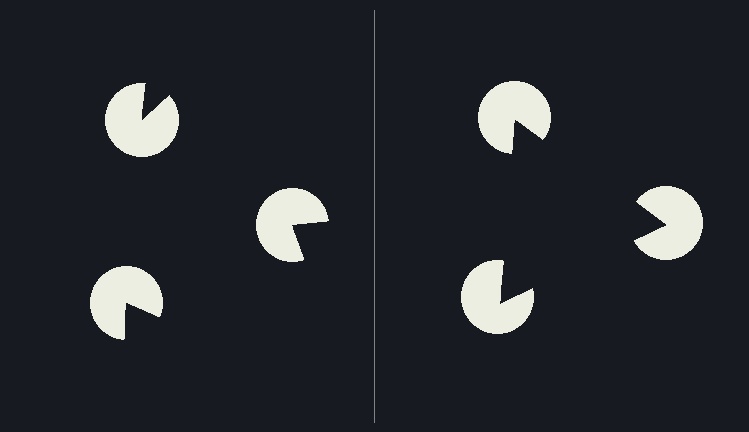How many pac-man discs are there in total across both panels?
6 — 3 on each side.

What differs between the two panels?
The pac-man discs are positioned identically on both sides; only the wedge orientations differ. On the right they align to a triangle; on the left they are misaligned.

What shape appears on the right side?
An illusory triangle.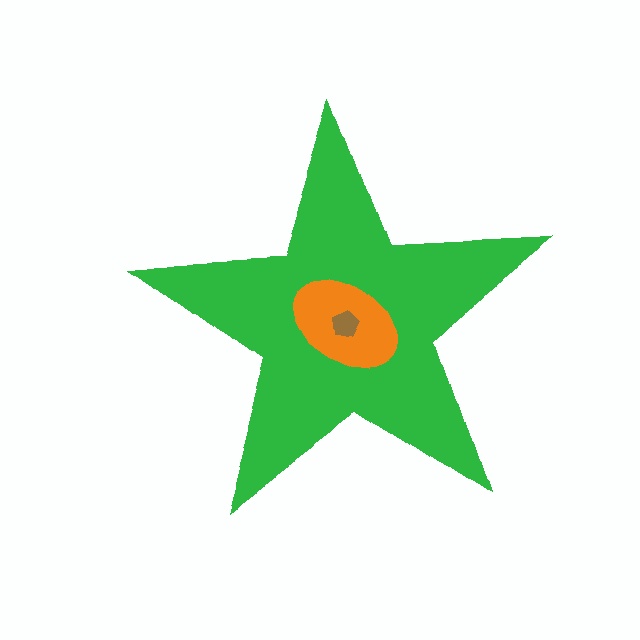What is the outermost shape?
The green star.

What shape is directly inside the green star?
The orange ellipse.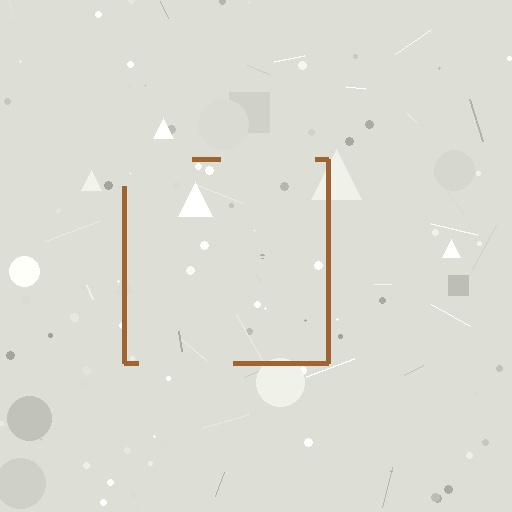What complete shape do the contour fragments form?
The contour fragments form a square.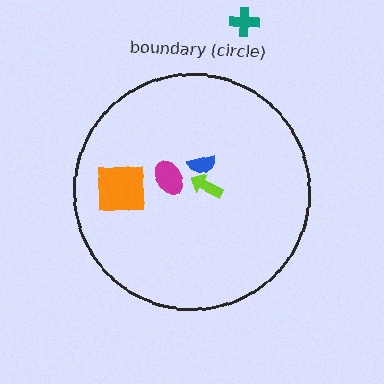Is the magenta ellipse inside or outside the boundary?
Inside.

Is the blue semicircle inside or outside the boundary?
Inside.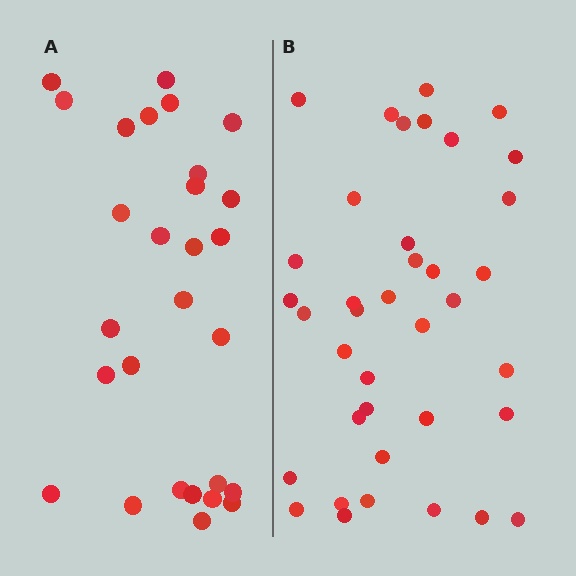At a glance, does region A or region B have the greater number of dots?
Region B (the right region) has more dots.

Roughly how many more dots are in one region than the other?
Region B has roughly 10 or so more dots than region A.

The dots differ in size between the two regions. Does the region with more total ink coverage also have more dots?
No. Region A has more total ink coverage because its dots are larger, but region B actually contains more individual dots. Total area can be misleading — the number of items is what matters here.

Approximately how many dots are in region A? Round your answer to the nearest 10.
About 30 dots. (The exact count is 28, which rounds to 30.)